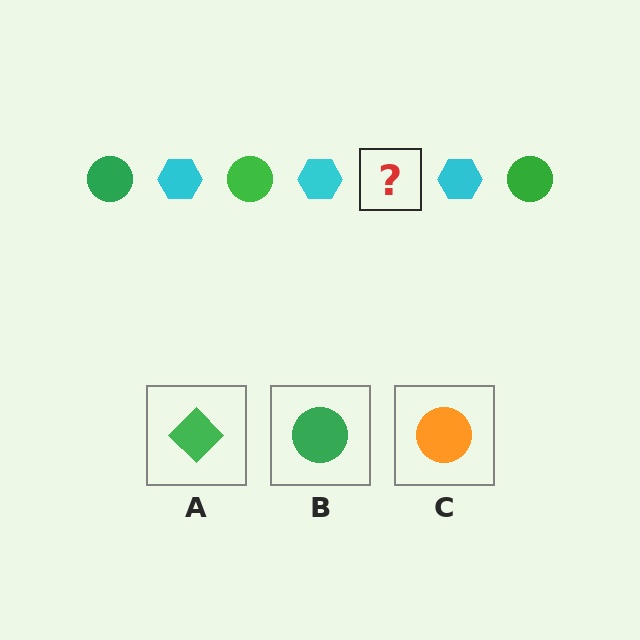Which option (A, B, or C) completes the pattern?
B.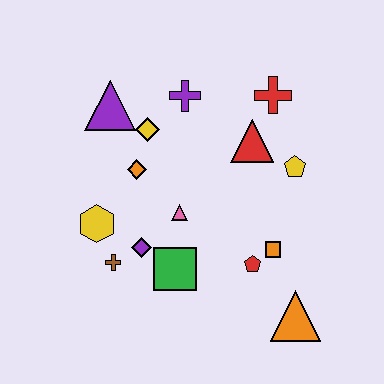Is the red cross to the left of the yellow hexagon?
No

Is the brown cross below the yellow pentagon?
Yes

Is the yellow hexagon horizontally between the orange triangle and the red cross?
No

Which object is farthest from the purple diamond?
The red cross is farthest from the purple diamond.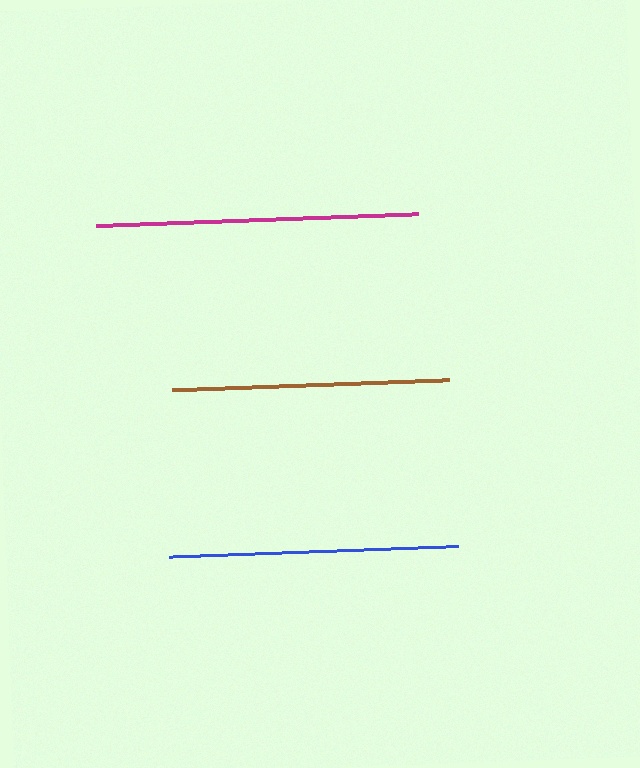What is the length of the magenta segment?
The magenta segment is approximately 322 pixels long.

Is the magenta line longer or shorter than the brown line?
The magenta line is longer than the brown line.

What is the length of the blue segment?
The blue segment is approximately 289 pixels long.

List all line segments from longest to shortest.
From longest to shortest: magenta, blue, brown.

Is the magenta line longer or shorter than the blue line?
The magenta line is longer than the blue line.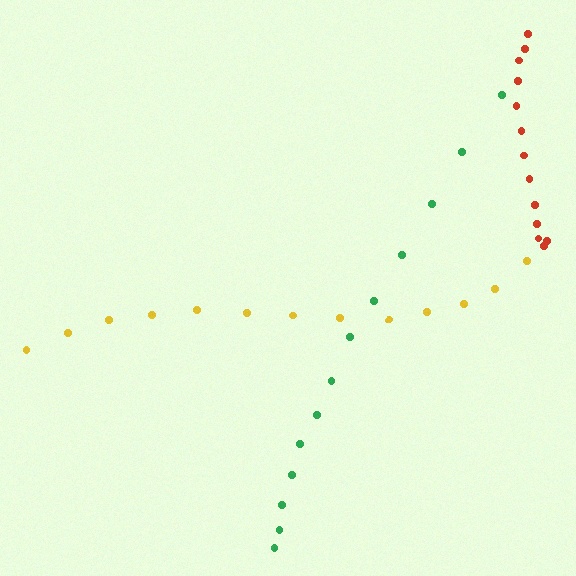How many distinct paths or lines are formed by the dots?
There are 3 distinct paths.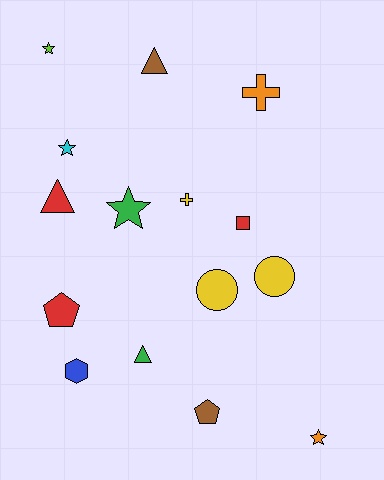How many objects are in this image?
There are 15 objects.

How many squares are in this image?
There is 1 square.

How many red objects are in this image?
There are 3 red objects.